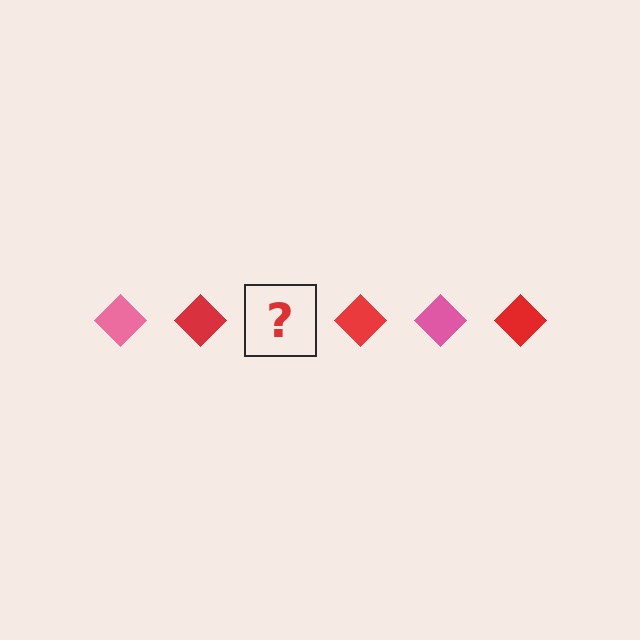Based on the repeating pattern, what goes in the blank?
The blank should be a pink diamond.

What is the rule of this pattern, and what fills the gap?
The rule is that the pattern cycles through pink, red diamonds. The gap should be filled with a pink diamond.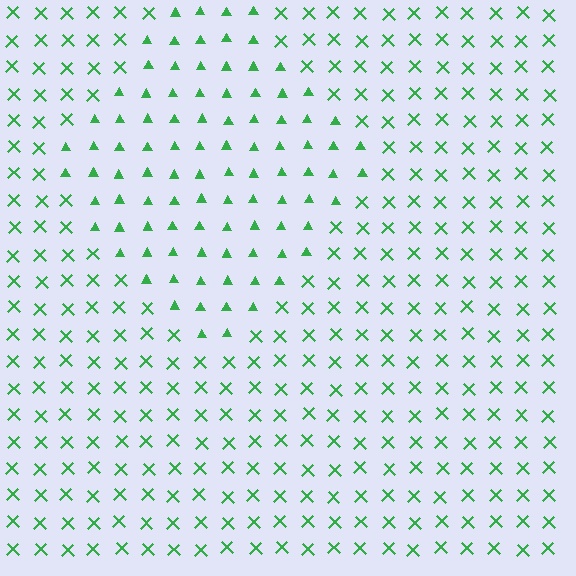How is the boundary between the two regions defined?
The boundary is defined by a change in element shape: triangles inside vs. X marks outside. All elements share the same color and spacing.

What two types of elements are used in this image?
The image uses triangles inside the diamond region and X marks outside it.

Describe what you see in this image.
The image is filled with small green elements arranged in a uniform grid. A diamond-shaped region contains triangles, while the surrounding area contains X marks. The boundary is defined purely by the change in element shape.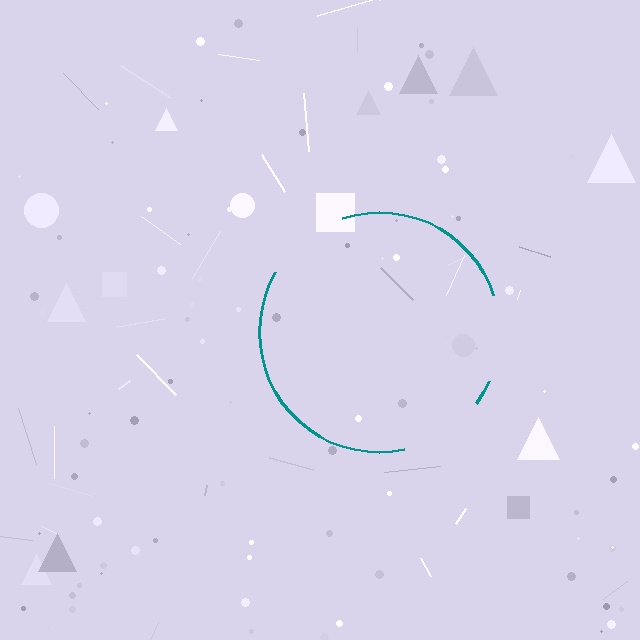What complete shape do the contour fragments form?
The contour fragments form a circle.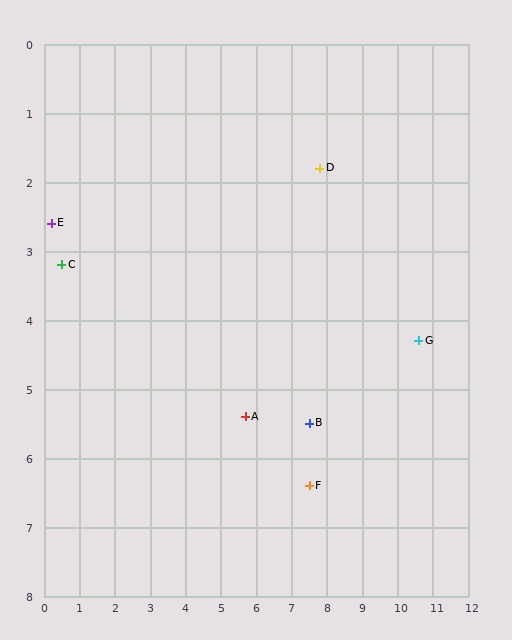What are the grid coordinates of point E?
Point E is at approximately (0.2, 2.6).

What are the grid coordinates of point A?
Point A is at approximately (5.7, 5.4).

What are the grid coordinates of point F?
Point F is at approximately (7.5, 6.4).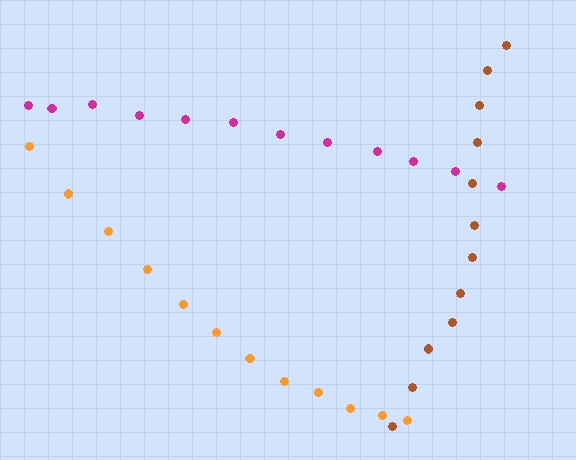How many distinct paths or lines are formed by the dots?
There are 3 distinct paths.